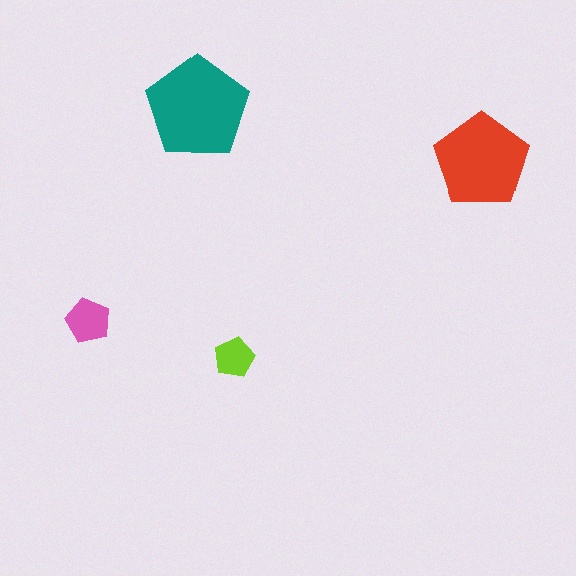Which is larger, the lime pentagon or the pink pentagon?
The pink one.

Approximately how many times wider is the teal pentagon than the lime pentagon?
About 2.5 times wider.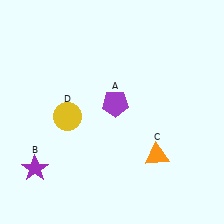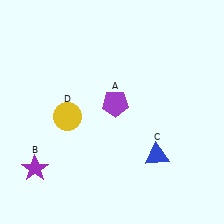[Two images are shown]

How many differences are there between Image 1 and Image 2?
There is 1 difference between the two images.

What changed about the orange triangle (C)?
In Image 1, C is orange. In Image 2, it changed to blue.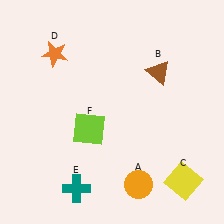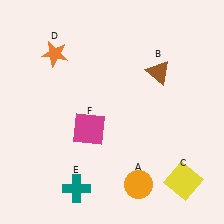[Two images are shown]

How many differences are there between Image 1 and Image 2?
There is 1 difference between the two images.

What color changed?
The square (F) changed from lime in Image 1 to magenta in Image 2.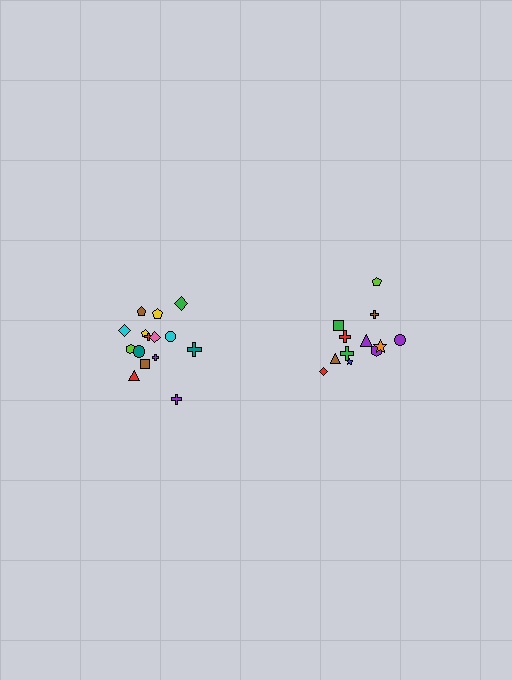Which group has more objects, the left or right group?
The left group.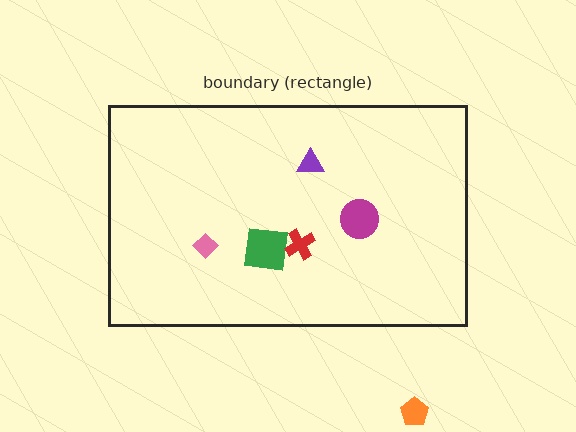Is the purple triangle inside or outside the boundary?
Inside.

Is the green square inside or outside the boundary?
Inside.